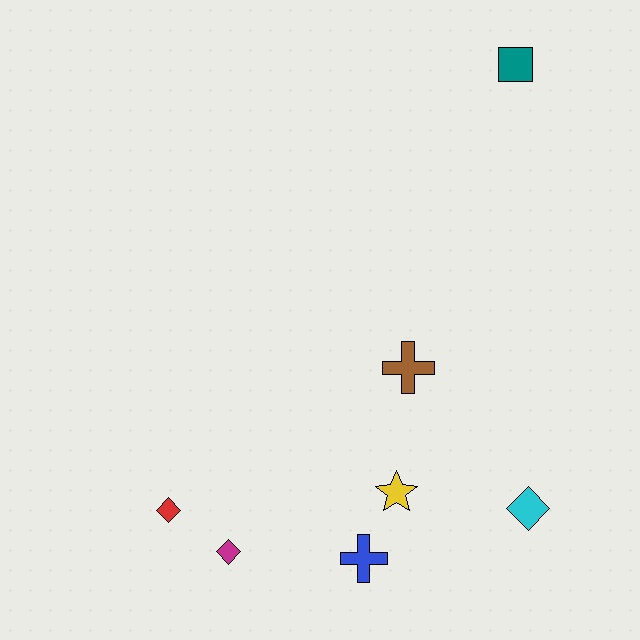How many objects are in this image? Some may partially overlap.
There are 7 objects.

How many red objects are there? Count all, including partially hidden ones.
There is 1 red object.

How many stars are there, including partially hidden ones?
There is 1 star.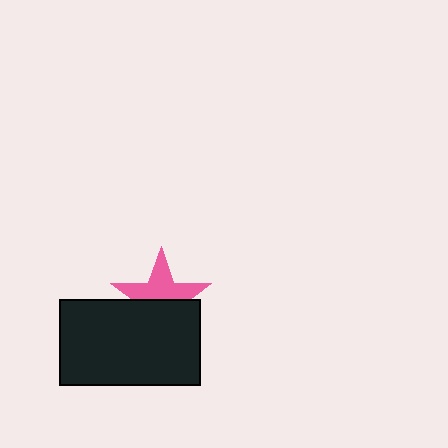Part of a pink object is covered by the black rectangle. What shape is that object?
It is a star.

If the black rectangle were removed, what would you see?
You would see the complete pink star.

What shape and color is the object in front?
The object in front is a black rectangle.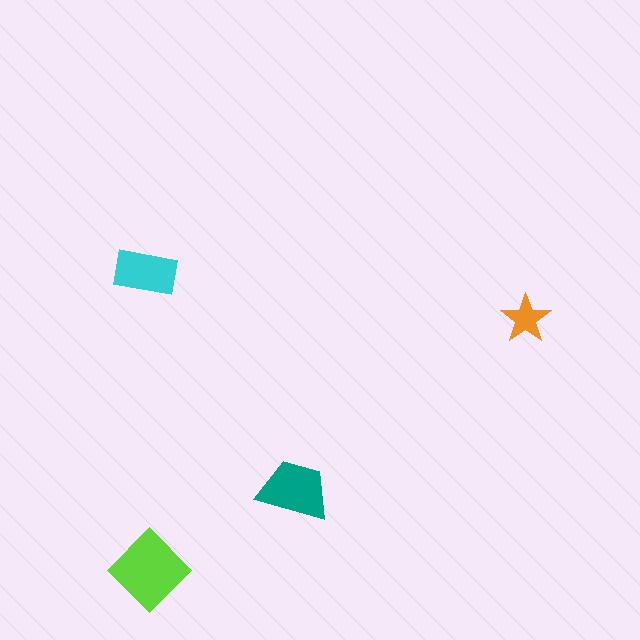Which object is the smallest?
The orange star.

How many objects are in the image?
There are 4 objects in the image.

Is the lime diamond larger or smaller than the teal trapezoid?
Larger.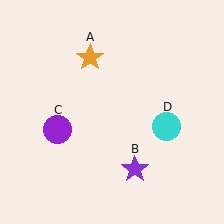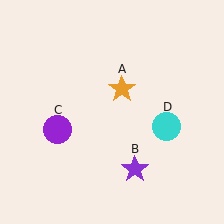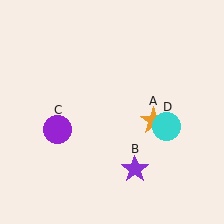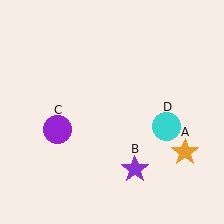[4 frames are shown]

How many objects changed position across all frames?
1 object changed position: orange star (object A).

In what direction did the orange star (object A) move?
The orange star (object A) moved down and to the right.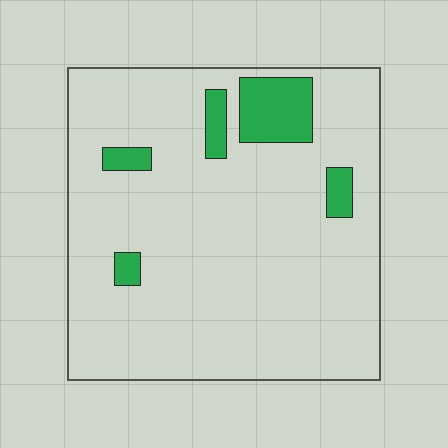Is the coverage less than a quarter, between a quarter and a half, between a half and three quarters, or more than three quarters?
Less than a quarter.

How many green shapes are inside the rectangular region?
5.